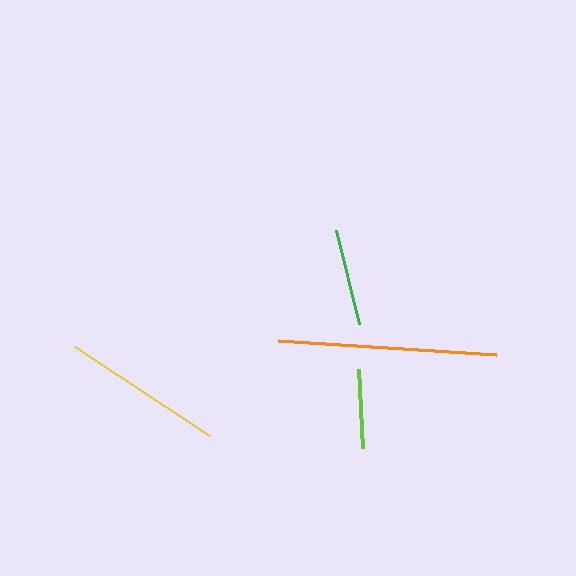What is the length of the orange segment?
The orange segment is approximately 219 pixels long.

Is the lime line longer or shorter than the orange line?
The orange line is longer than the lime line.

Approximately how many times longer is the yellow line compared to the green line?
The yellow line is approximately 1.7 times the length of the green line.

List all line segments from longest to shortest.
From longest to shortest: orange, yellow, green, lime.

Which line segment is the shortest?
The lime line is the shortest at approximately 80 pixels.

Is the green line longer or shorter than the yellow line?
The yellow line is longer than the green line.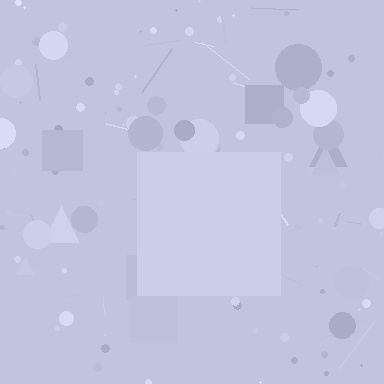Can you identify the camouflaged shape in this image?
The camouflaged shape is a square.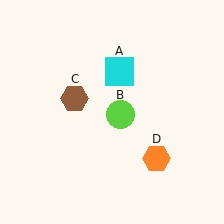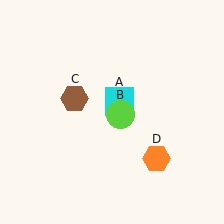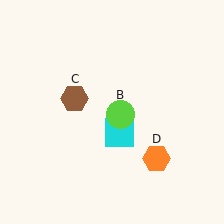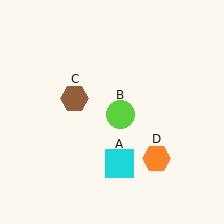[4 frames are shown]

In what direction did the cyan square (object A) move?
The cyan square (object A) moved down.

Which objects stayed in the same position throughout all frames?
Lime circle (object B) and brown hexagon (object C) and orange hexagon (object D) remained stationary.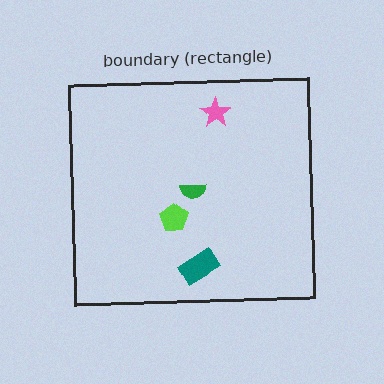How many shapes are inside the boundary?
4 inside, 0 outside.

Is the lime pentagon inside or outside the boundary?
Inside.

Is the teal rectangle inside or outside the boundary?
Inside.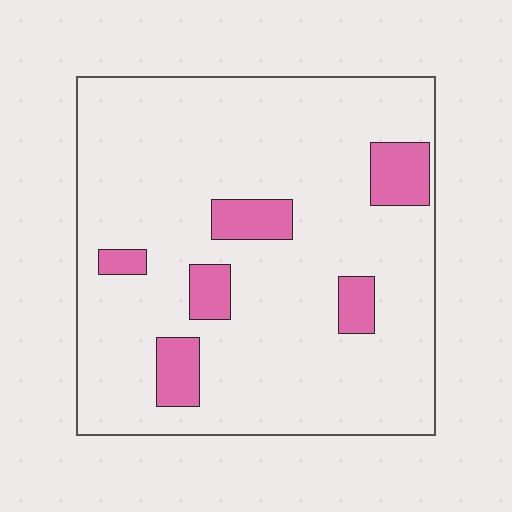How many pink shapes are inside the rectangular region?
6.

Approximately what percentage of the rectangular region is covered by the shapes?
Approximately 10%.